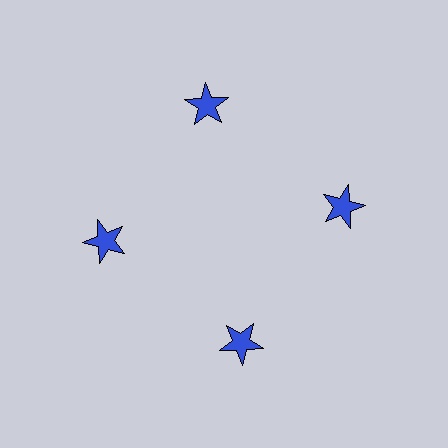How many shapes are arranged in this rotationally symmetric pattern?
There are 4 shapes, arranged in 4 groups of 1.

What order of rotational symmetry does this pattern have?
This pattern has 4-fold rotational symmetry.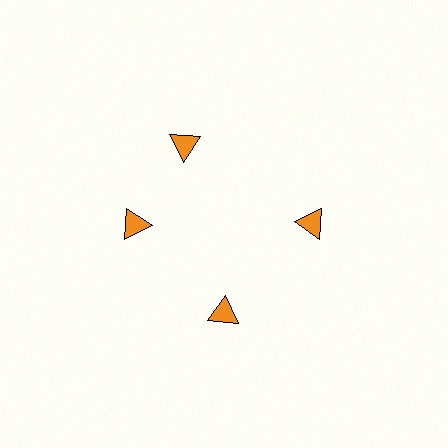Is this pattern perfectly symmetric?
No. The 4 orange triangles are arranged in a ring, but one element near the 12 o'clock position is rotated out of alignment along the ring, breaking the 4-fold rotational symmetry.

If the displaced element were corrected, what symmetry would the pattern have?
It would have 4-fold rotational symmetry — the pattern would map onto itself every 90 degrees.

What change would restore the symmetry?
The symmetry would be restored by rotating it back into even spacing with its neighbors so that all 4 triangles sit at equal angles and equal distance from the center.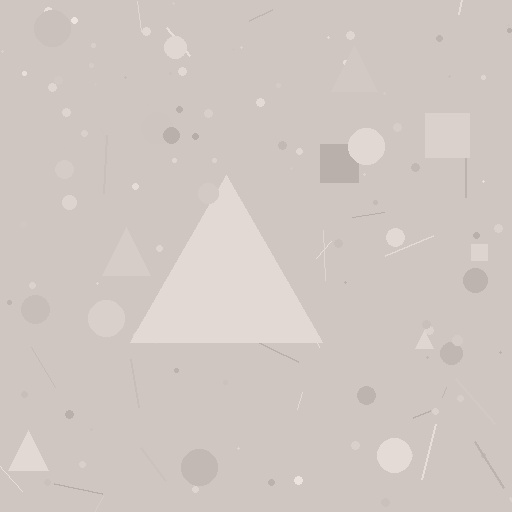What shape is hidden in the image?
A triangle is hidden in the image.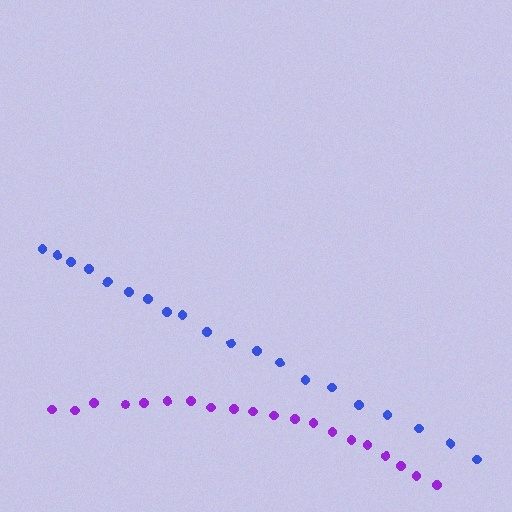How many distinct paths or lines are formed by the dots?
There are 2 distinct paths.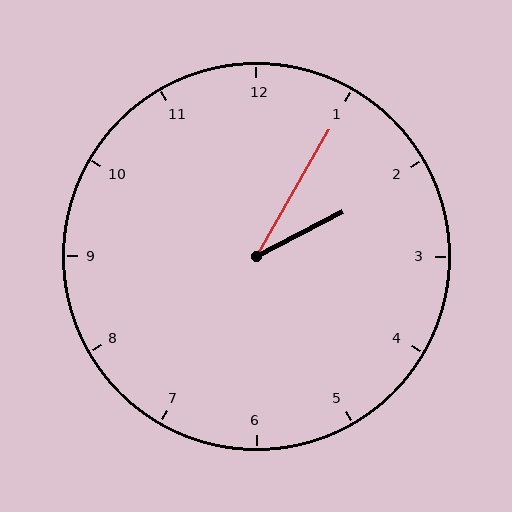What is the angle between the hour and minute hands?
Approximately 32 degrees.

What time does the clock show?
2:05.